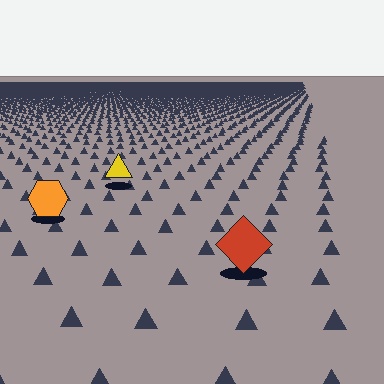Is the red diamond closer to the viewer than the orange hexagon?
Yes. The red diamond is closer — you can tell from the texture gradient: the ground texture is coarser near it.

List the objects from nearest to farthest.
From nearest to farthest: the red diamond, the orange hexagon, the yellow triangle.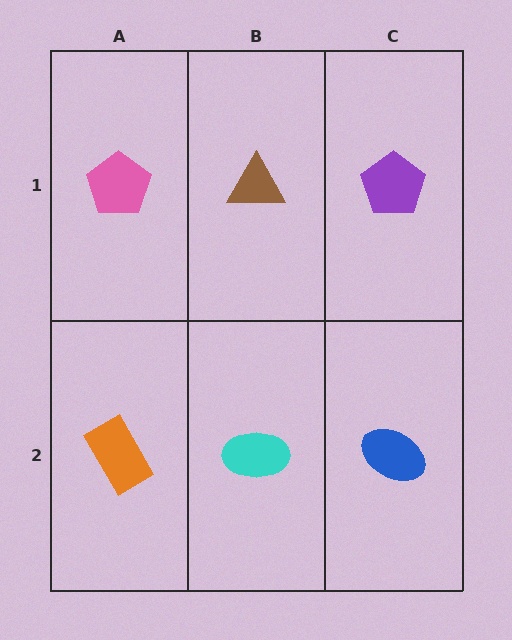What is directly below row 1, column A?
An orange rectangle.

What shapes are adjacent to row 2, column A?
A pink pentagon (row 1, column A), a cyan ellipse (row 2, column B).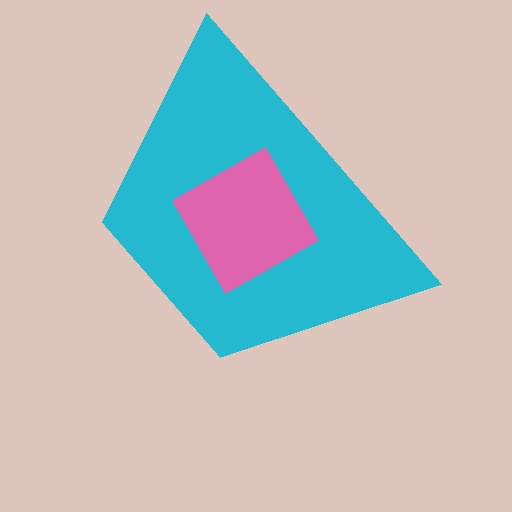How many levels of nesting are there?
2.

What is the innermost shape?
The pink diamond.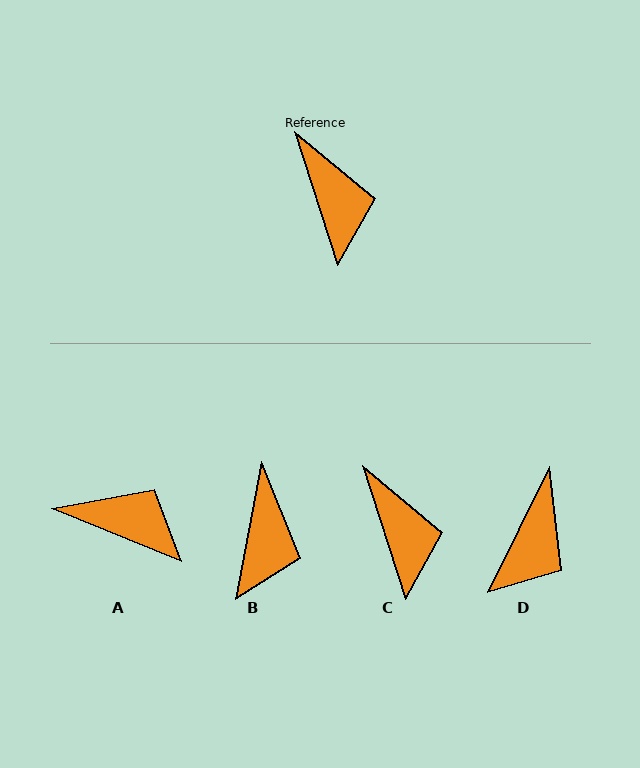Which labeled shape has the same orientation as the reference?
C.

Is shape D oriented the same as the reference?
No, it is off by about 44 degrees.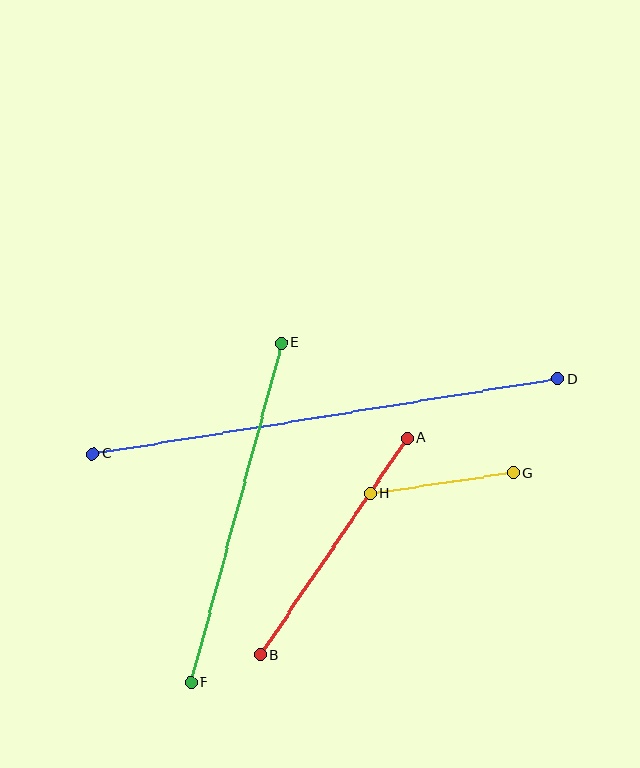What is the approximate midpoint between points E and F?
The midpoint is at approximately (236, 513) pixels.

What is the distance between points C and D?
The distance is approximately 471 pixels.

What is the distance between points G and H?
The distance is approximately 145 pixels.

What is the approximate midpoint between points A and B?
The midpoint is at approximately (334, 546) pixels.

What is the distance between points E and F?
The distance is approximately 352 pixels.